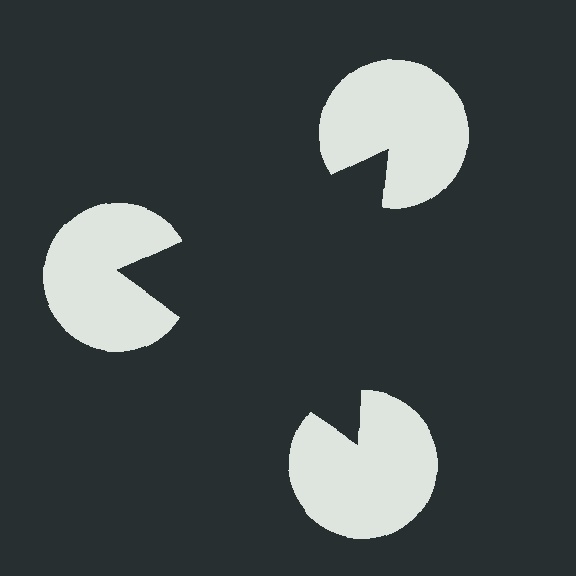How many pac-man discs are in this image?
There are 3 — one at each vertex of the illusory triangle.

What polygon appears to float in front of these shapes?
An illusory triangle — its edges are inferred from the aligned wedge cuts in the pac-man discs, not physically drawn.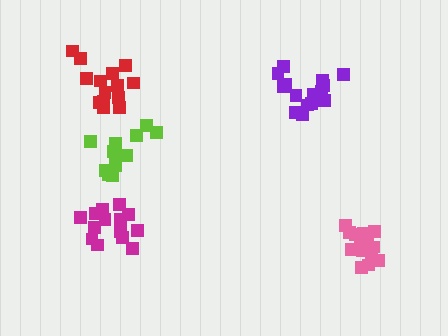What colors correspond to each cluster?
The clusters are colored: magenta, lime, purple, pink, red.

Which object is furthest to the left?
The red cluster is leftmost.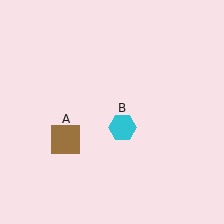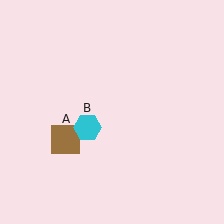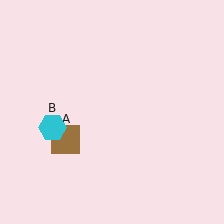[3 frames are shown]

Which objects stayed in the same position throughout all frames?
Brown square (object A) remained stationary.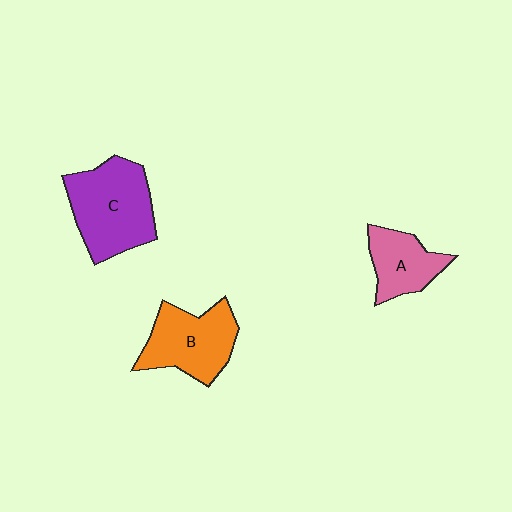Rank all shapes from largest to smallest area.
From largest to smallest: C (purple), B (orange), A (pink).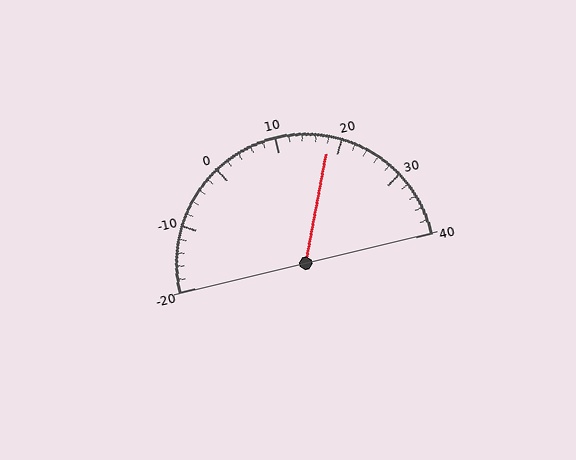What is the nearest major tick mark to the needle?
The nearest major tick mark is 20.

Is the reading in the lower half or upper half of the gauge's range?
The reading is in the upper half of the range (-20 to 40).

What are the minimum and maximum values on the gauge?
The gauge ranges from -20 to 40.